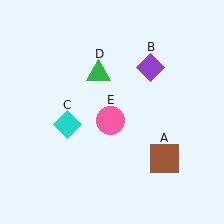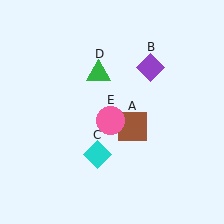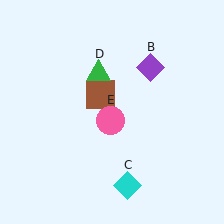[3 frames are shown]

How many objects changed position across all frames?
2 objects changed position: brown square (object A), cyan diamond (object C).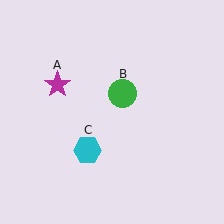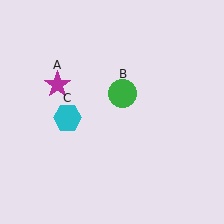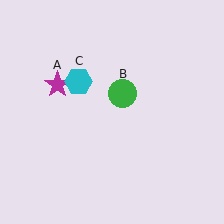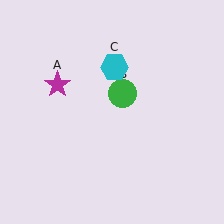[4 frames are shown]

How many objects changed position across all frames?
1 object changed position: cyan hexagon (object C).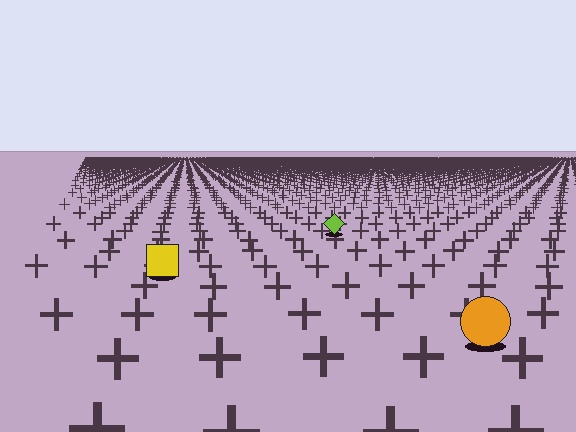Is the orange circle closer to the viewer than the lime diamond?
Yes. The orange circle is closer — you can tell from the texture gradient: the ground texture is coarser near it.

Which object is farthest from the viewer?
The lime diamond is farthest from the viewer. It appears smaller and the ground texture around it is denser.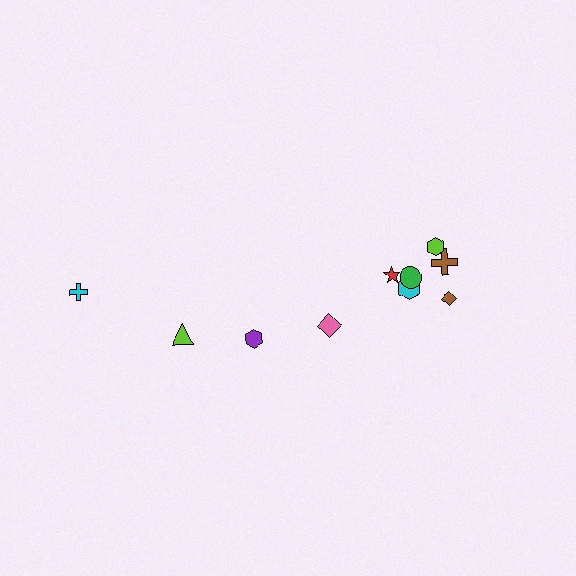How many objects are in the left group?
There are 3 objects.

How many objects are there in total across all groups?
There are 10 objects.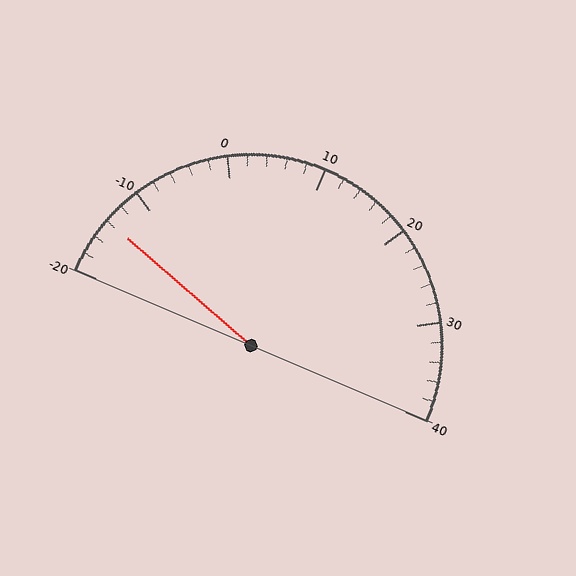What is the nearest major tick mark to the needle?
The nearest major tick mark is -10.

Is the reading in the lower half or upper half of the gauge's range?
The reading is in the lower half of the range (-20 to 40).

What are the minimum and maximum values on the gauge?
The gauge ranges from -20 to 40.